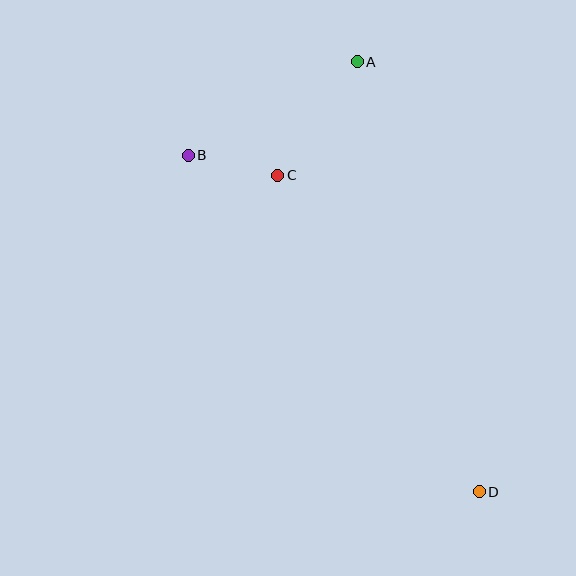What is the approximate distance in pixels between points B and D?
The distance between B and D is approximately 445 pixels.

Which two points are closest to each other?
Points B and C are closest to each other.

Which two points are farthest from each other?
Points A and D are farthest from each other.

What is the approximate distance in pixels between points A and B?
The distance between A and B is approximately 193 pixels.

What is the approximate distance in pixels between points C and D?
The distance between C and D is approximately 375 pixels.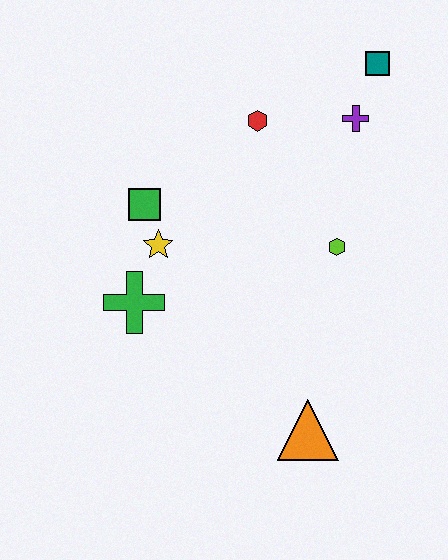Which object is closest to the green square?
The yellow star is closest to the green square.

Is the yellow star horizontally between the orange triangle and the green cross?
Yes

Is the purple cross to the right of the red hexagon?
Yes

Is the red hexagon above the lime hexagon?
Yes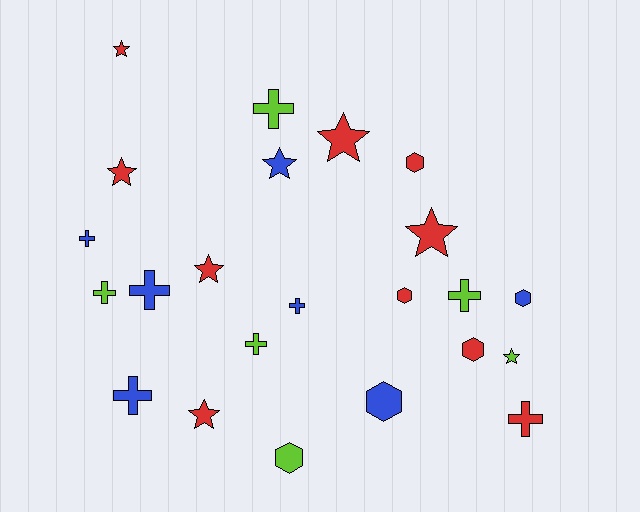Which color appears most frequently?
Red, with 10 objects.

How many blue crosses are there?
There are 4 blue crosses.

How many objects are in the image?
There are 23 objects.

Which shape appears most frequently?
Cross, with 9 objects.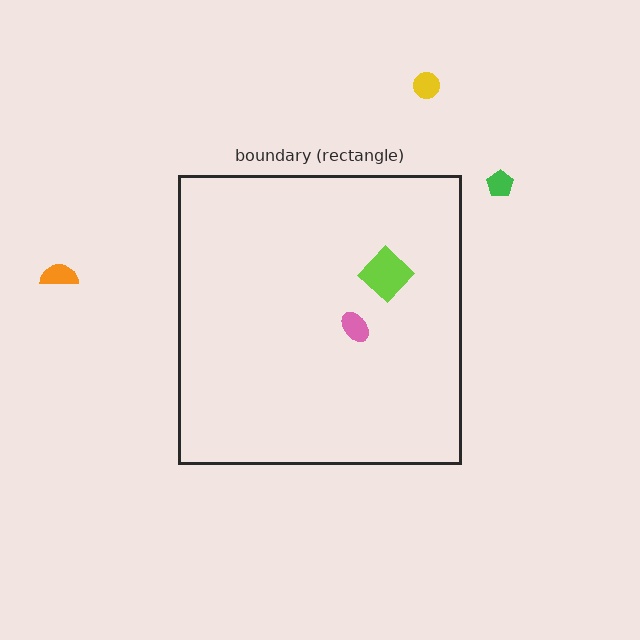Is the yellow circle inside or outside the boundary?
Outside.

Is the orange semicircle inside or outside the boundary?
Outside.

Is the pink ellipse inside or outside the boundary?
Inside.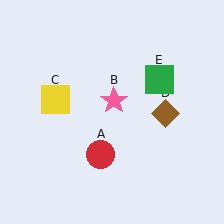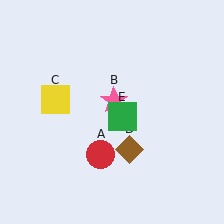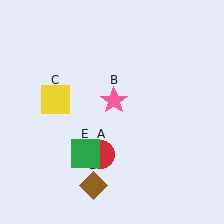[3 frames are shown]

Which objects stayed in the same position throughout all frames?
Red circle (object A) and pink star (object B) and yellow square (object C) remained stationary.